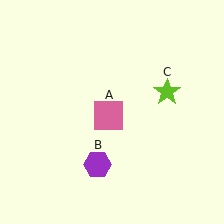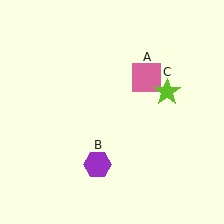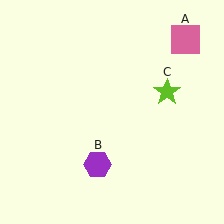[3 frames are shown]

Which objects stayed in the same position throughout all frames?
Purple hexagon (object B) and lime star (object C) remained stationary.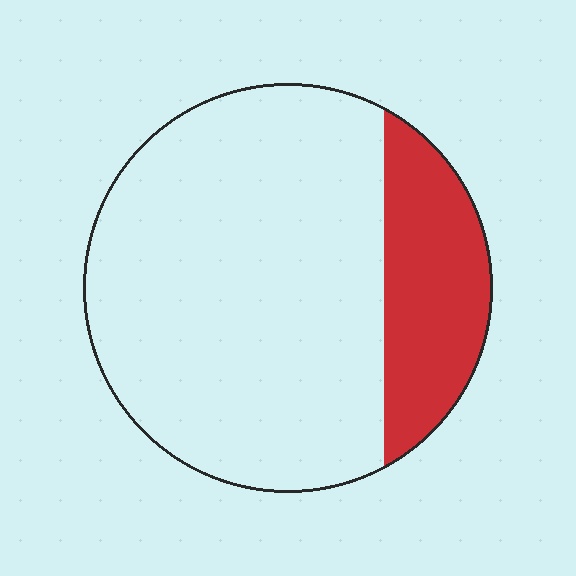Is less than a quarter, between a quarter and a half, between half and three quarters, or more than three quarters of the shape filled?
Less than a quarter.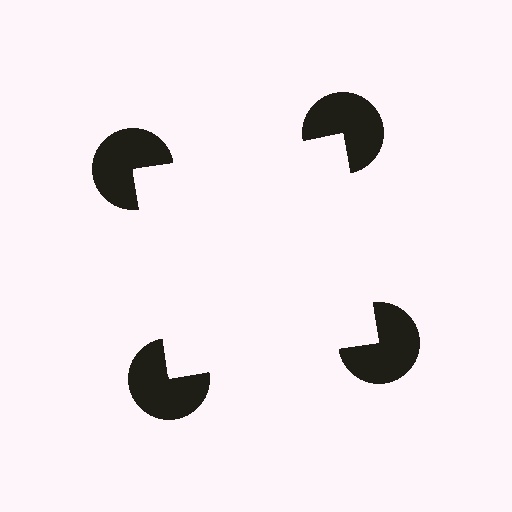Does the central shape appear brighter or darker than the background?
It typically appears slightly brighter than the background, even though no actual brightness change is drawn.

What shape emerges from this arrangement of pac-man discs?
An illusory square — its edges are inferred from the aligned wedge cuts in the pac-man discs, not physically drawn.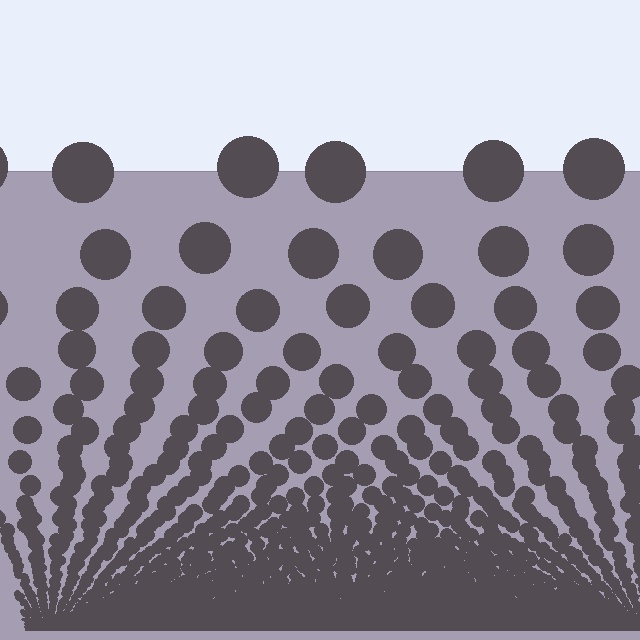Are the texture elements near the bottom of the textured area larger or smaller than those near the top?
Smaller. The gradient is inverted — elements near the bottom are smaller and denser.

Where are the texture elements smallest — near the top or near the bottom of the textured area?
Near the bottom.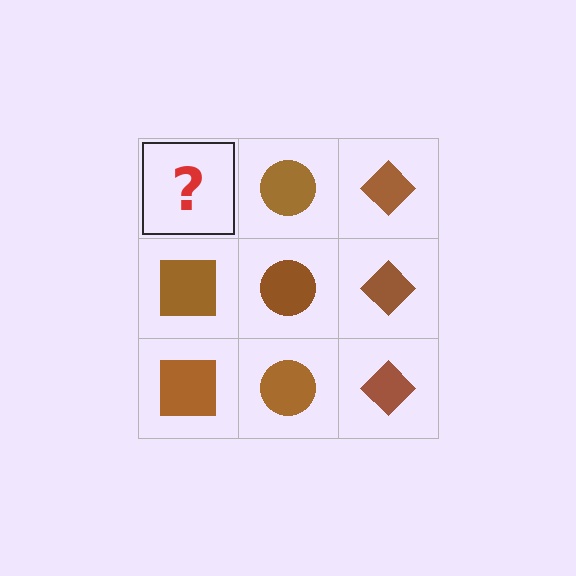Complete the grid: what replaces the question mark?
The question mark should be replaced with a brown square.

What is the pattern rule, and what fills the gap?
The rule is that each column has a consistent shape. The gap should be filled with a brown square.